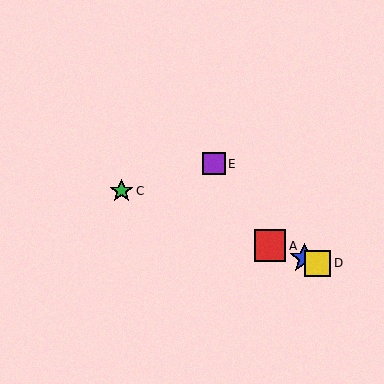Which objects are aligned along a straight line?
Objects A, B, C, D are aligned along a straight line.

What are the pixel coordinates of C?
Object C is at (122, 191).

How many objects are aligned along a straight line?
4 objects (A, B, C, D) are aligned along a straight line.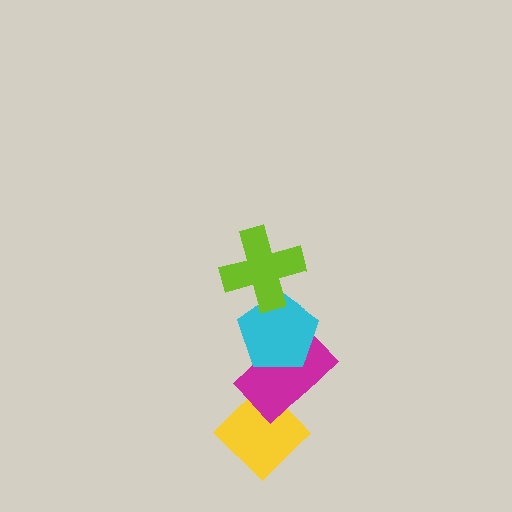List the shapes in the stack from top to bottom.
From top to bottom: the lime cross, the cyan pentagon, the magenta rectangle, the yellow diamond.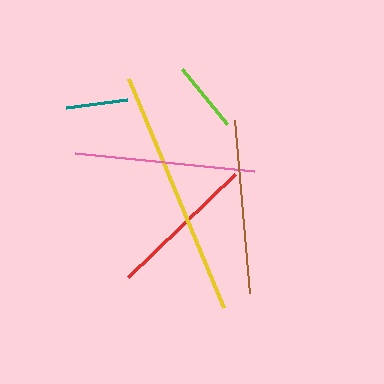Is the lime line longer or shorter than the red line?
The red line is longer than the lime line.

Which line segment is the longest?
The yellow line is the longest at approximately 248 pixels.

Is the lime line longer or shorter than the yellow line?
The yellow line is longer than the lime line.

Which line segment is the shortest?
The teal line is the shortest at approximately 61 pixels.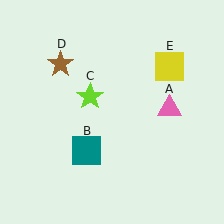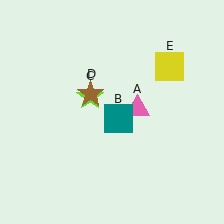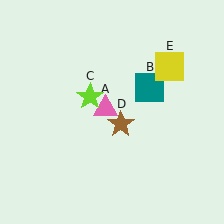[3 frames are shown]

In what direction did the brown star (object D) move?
The brown star (object D) moved down and to the right.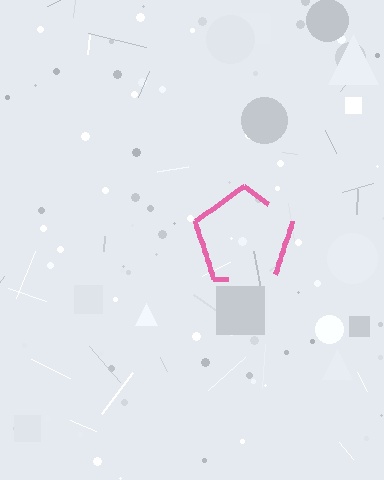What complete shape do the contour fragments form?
The contour fragments form a pentagon.